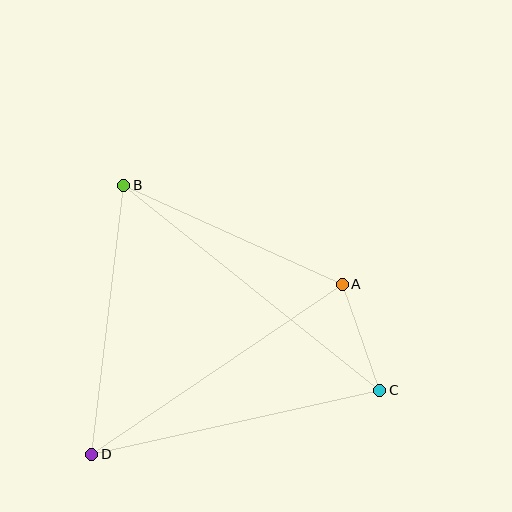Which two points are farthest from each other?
Points B and C are farthest from each other.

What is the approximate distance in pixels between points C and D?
The distance between C and D is approximately 295 pixels.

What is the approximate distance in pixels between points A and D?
The distance between A and D is approximately 303 pixels.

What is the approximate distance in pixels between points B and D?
The distance between B and D is approximately 271 pixels.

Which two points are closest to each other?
Points A and C are closest to each other.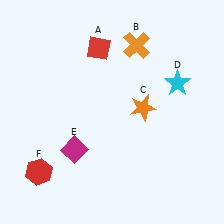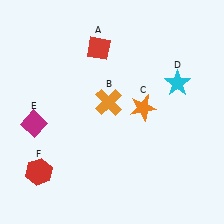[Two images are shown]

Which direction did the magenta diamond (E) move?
The magenta diamond (E) moved left.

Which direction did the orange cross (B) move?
The orange cross (B) moved down.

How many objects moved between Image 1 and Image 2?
2 objects moved between the two images.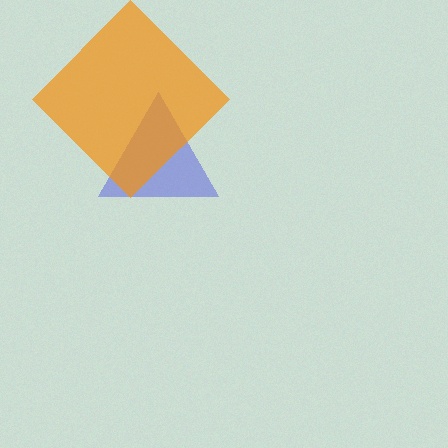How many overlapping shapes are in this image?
There are 2 overlapping shapes in the image.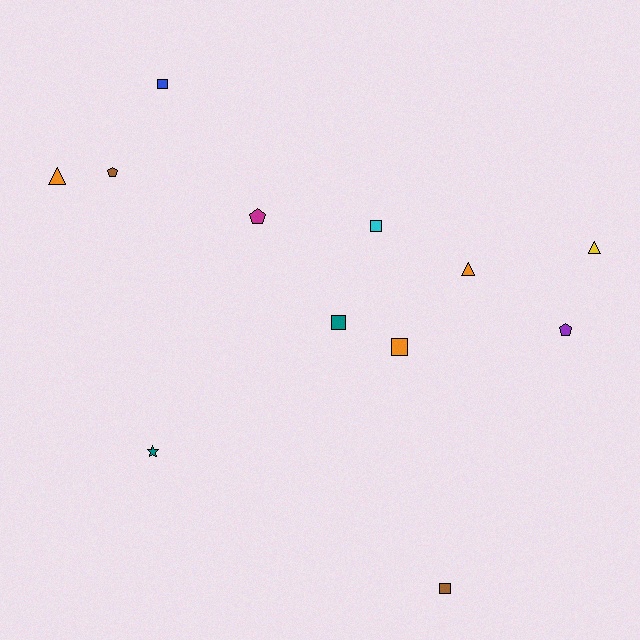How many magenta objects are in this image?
There is 1 magenta object.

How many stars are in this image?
There is 1 star.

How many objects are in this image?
There are 12 objects.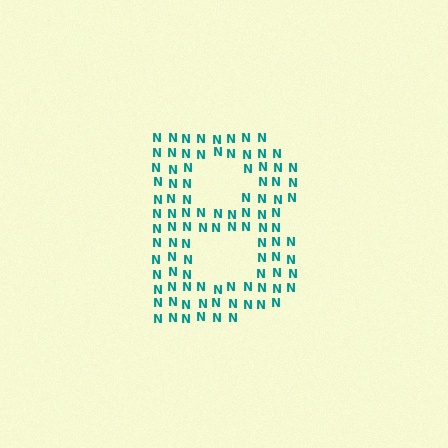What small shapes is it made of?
It is made of small letter N's.